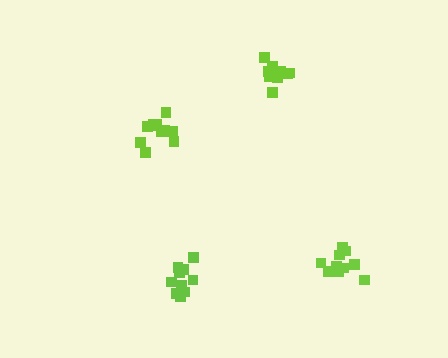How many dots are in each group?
Group 1: 10 dots, Group 2: 10 dots, Group 3: 11 dots, Group 4: 12 dots (43 total).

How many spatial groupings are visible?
There are 4 spatial groupings.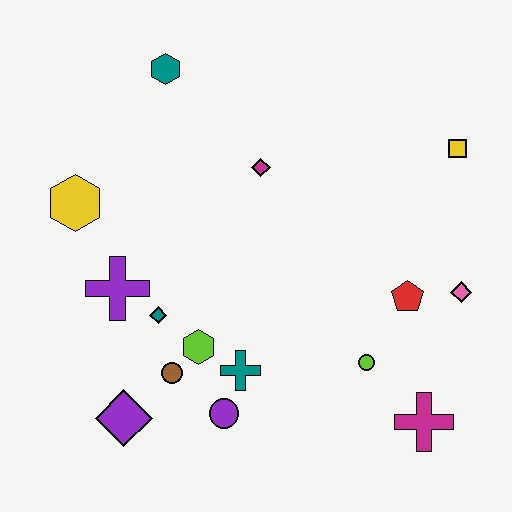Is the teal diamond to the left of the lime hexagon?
Yes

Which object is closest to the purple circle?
The teal cross is closest to the purple circle.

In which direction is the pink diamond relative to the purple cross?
The pink diamond is to the right of the purple cross.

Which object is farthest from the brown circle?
The yellow square is farthest from the brown circle.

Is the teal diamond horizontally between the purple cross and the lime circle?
Yes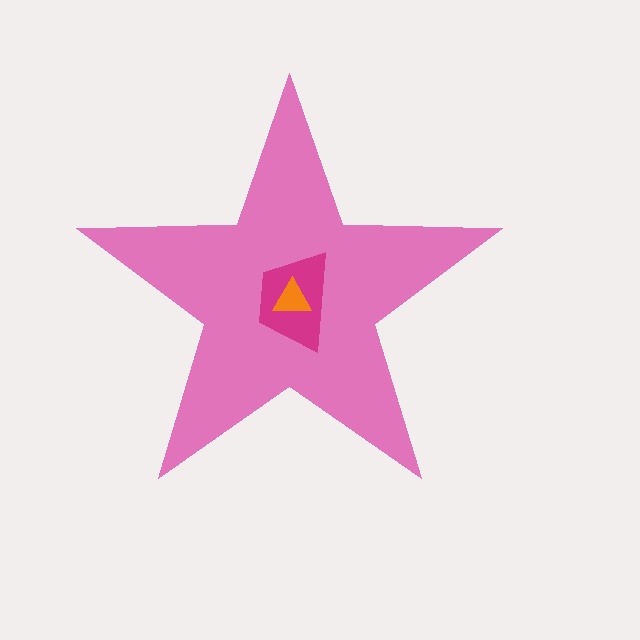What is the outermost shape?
The pink star.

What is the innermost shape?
The orange triangle.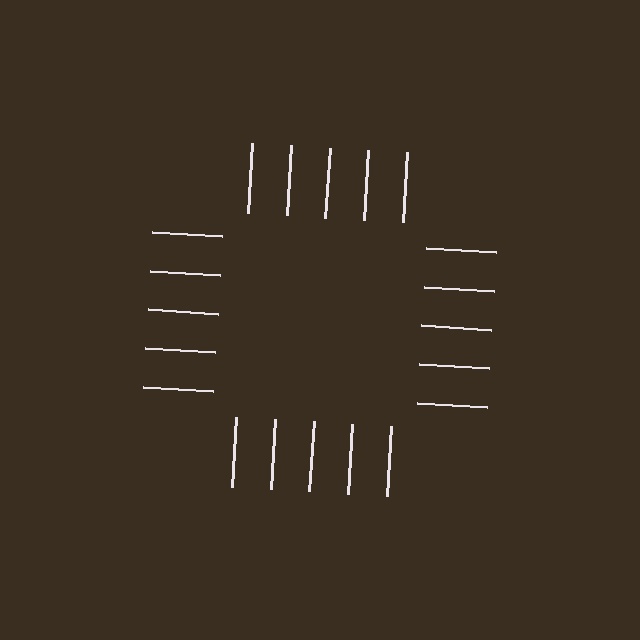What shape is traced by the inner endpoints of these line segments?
An illusory square — the line segments terminate on its edges but no continuous stroke is drawn.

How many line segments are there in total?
20 — 5 along each of the 4 edges.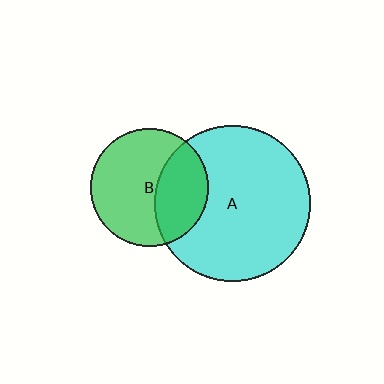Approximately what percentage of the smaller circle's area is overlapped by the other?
Approximately 35%.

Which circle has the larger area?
Circle A (cyan).